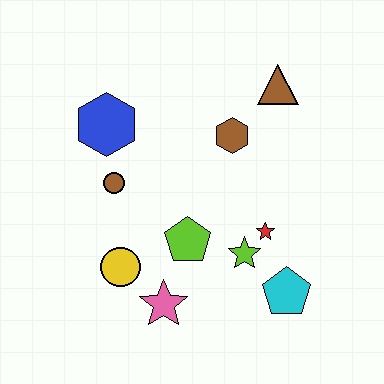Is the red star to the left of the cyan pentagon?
Yes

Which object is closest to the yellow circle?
The pink star is closest to the yellow circle.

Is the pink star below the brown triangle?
Yes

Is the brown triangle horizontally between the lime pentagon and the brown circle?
No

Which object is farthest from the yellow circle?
The brown triangle is farthest from the yellow circle.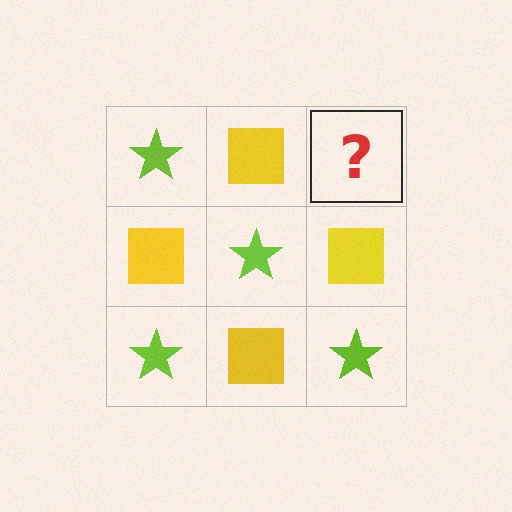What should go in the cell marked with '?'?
The missing cell should contain a lime star.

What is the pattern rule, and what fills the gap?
The rule is that it alternates lime star and yellow square in a checkerboard pattern. The gap should be filled with a lime star.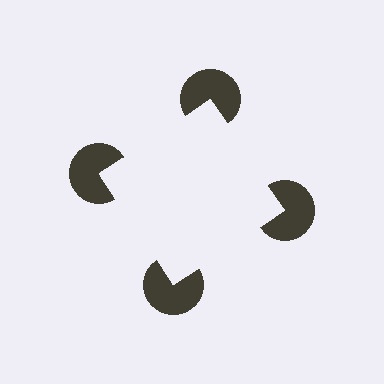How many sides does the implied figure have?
4 sides.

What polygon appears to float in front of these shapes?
An illusory square — its edges are inferred from the aligned wedge cuts in the pac-man discs, not physically drawn.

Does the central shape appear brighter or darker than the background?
It typically appears slightly brighter than the background, even though no actual brightness change is drawn.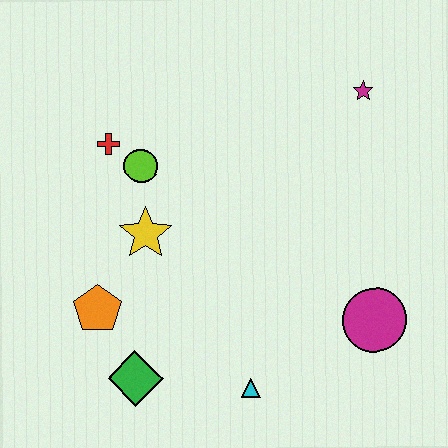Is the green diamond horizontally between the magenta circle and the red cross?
Yes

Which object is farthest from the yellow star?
The magenta star is farthest from the yellow star.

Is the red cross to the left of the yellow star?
Yes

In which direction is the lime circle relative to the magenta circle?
The lime circle is to the left of the magenta circle.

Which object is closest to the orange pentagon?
The green diamond is closest to the orange pentagon.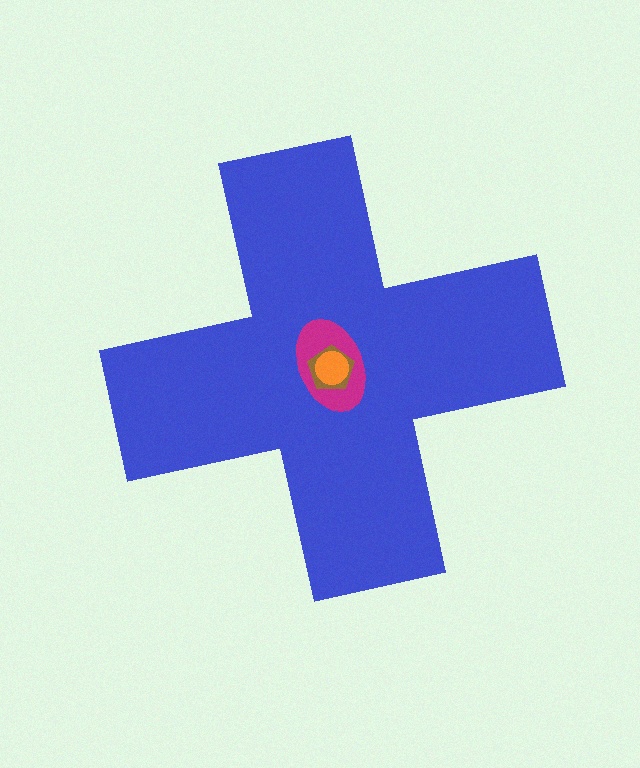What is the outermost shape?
The blue cross.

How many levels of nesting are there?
4.